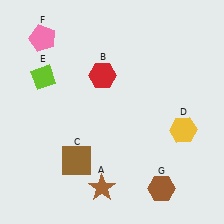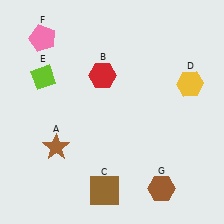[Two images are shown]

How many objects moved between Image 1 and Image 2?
3 objects moved between the two images.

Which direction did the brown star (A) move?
The brown star (A) moved left.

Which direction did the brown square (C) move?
The brown square (C) moved down.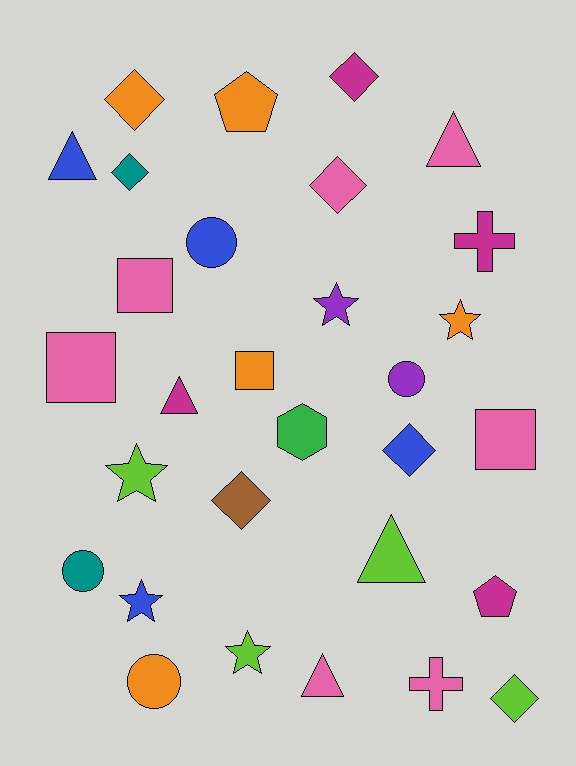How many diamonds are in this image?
There are 7 diamonds.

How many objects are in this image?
There are 30 objects.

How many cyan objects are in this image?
There are no cyan objects.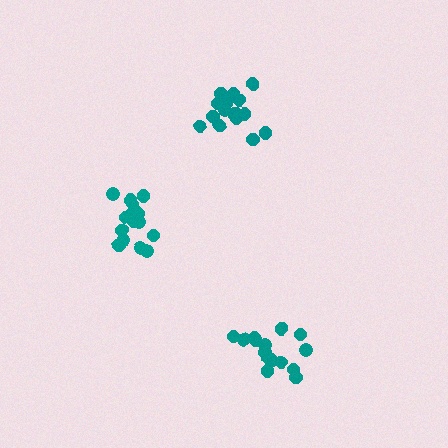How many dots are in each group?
Group 1: 17 dots, Group 2: 16 dots, Group 3: 15 dots (48 total).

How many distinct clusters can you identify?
There are 3 distinct clusters.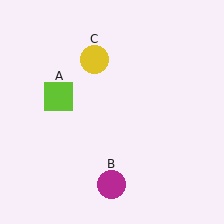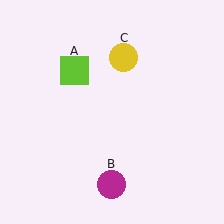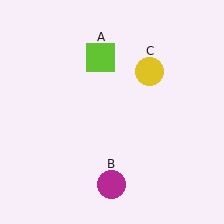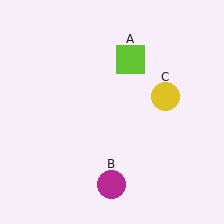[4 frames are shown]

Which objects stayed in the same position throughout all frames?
Magenta circle (object B) remained stationary.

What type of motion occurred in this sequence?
The lime square (object A), yellow circle (object C) rotated clockwise around the center of the scene.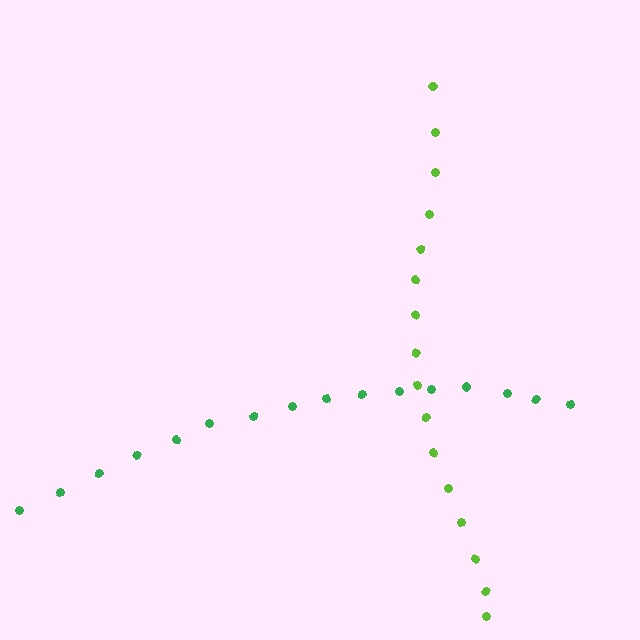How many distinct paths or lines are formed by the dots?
There are 2 distinct paths.